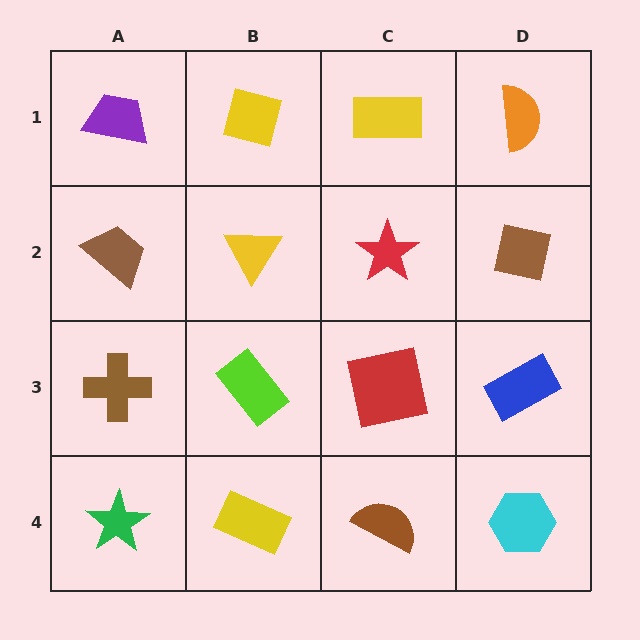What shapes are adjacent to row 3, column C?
A red star (row 2, column C), a brown semicircle (row 4, column C), a lime rectangle (row 3, column B), a blue rectangle (row 3, column D).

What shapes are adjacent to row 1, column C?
A red star (row 2, column C), a yellow square (row 1, column B), an orange semicircle (row 1, column D).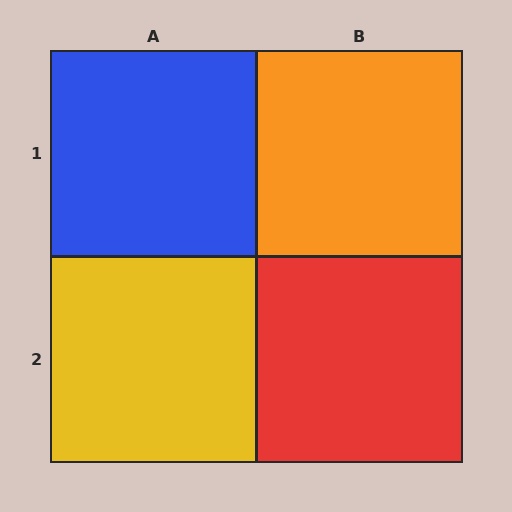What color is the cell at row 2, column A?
Yellow.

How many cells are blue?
1 cell is blue.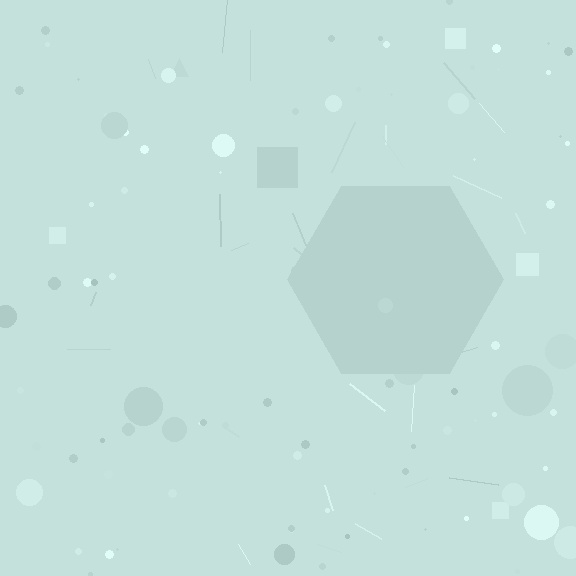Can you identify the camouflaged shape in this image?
The camouflaged shape is a hexagon.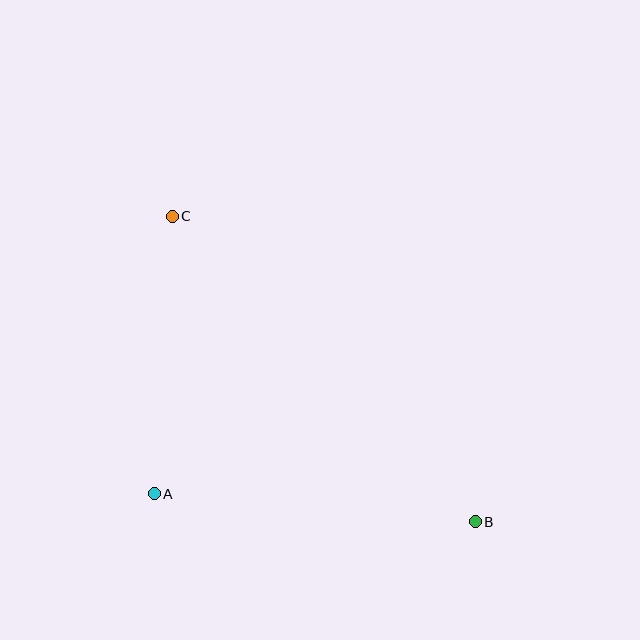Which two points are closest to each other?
Points A and C are closest to each other.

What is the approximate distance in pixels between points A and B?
The distance between A and B is approximately 322 pixels.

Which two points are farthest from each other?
Points B and C are farthest from each other.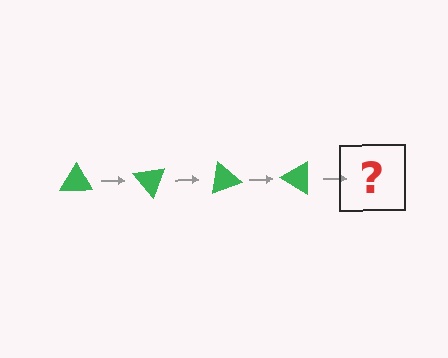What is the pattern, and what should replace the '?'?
The pattern is that the triangle rotates 50 degrees each step. The '?' should be a green triangle rotated 200 degrees.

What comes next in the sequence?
The next element should be a green triangle rotated 200 degrees.